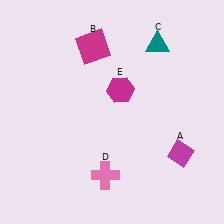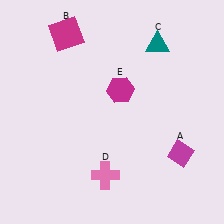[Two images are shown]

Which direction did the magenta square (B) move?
The magenta square (B) moved left.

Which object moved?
The magenta square (B) moved left.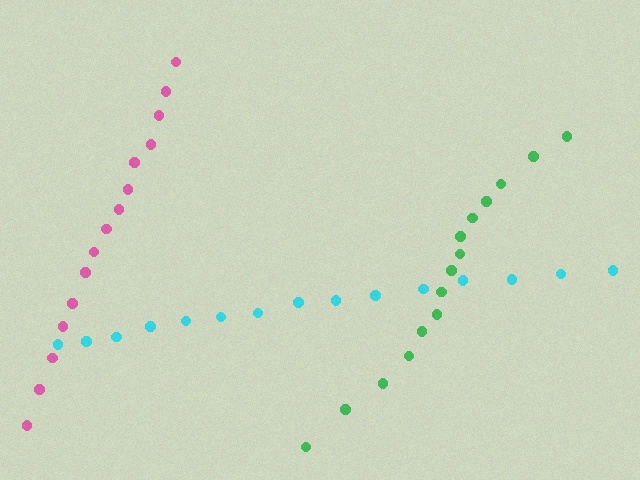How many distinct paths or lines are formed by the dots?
There are 3 distinct paths.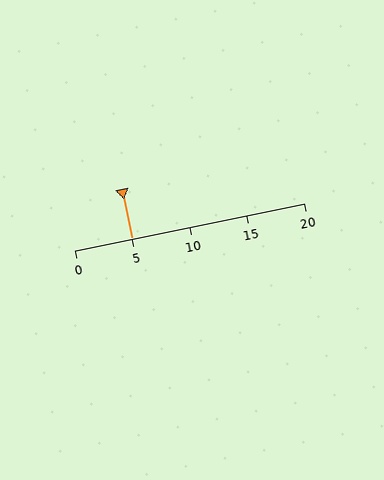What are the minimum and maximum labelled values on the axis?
The axis runs from 0 to 20.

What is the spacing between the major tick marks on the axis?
The major ticks are spaced 5 apart.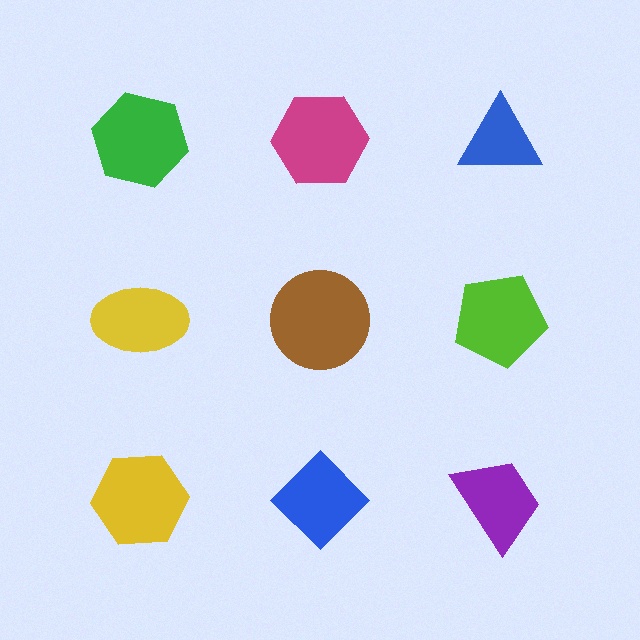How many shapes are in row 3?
3 shapes.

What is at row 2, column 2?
A brown circle.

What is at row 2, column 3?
A lime pentagon.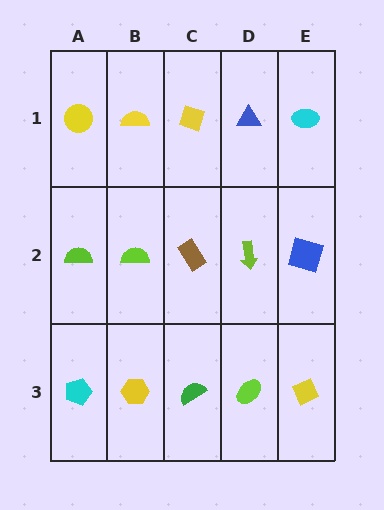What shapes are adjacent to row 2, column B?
A yellow semicircle (row 1, column B), a yellow hexagon (row 3, column B), a lime semicircle (row 2, column A), a brown rectangle (row 2, column C).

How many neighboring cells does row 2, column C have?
4.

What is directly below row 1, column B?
A lime semicircle.